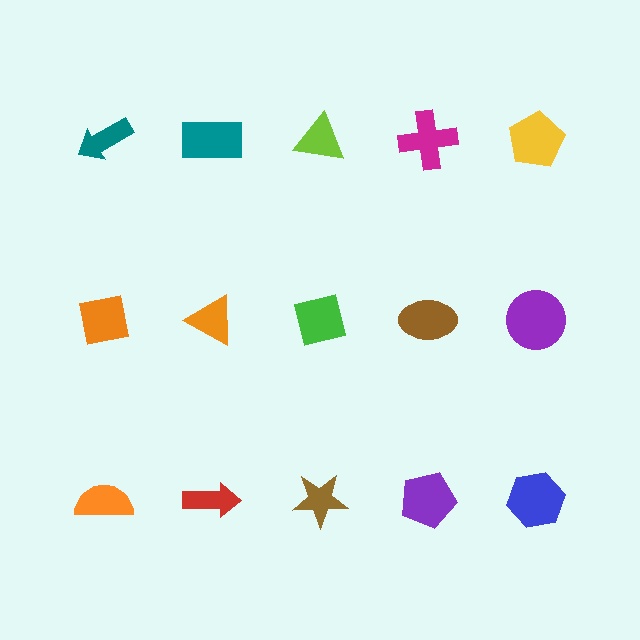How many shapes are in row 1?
5 shapes.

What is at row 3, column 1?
An orange semicircle.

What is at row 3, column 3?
A brown star.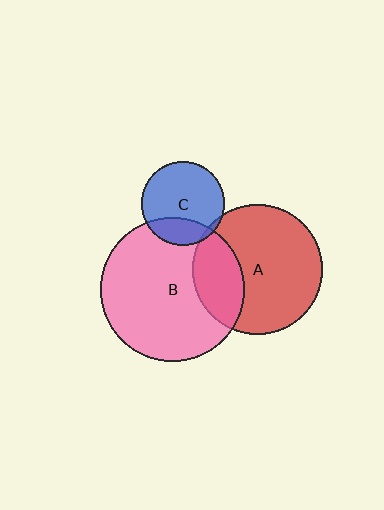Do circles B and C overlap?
Yes.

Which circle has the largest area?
Circle B (pink).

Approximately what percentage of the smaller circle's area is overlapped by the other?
Approximately 25%.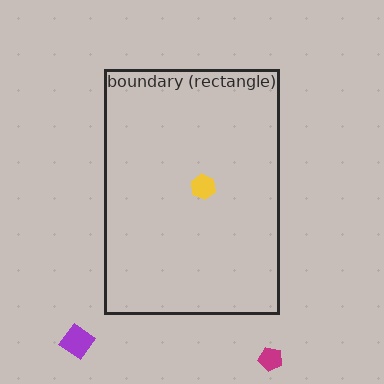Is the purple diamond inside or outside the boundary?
Outside.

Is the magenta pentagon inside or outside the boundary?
Outside.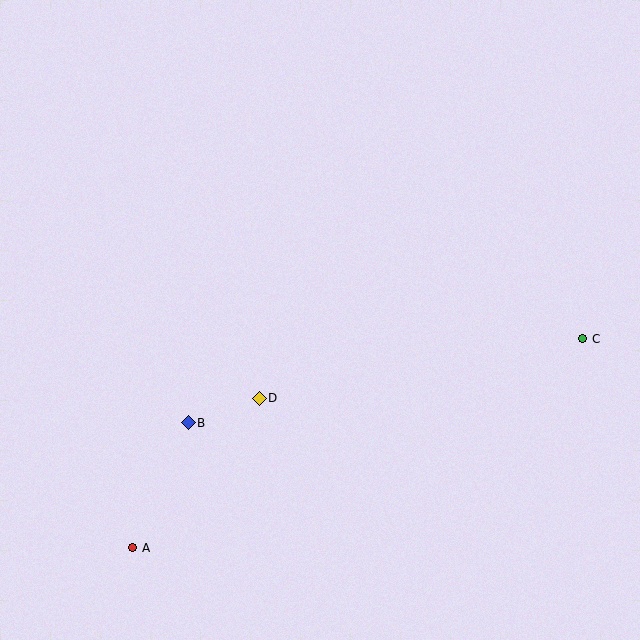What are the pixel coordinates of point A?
Point A is at (133, 548).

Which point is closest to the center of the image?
Point D at (259, 398) is closest to the center.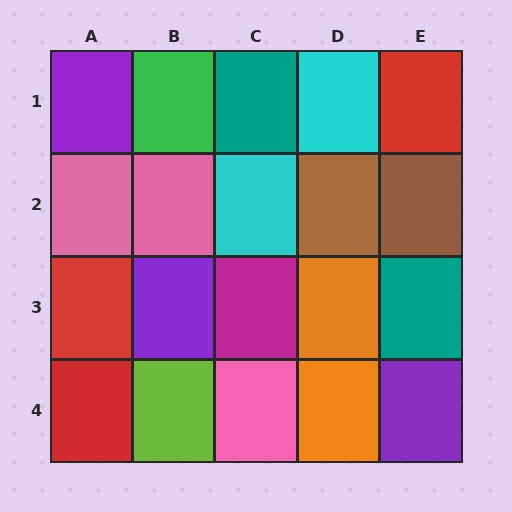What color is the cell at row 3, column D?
Orange.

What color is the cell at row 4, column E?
Purple.